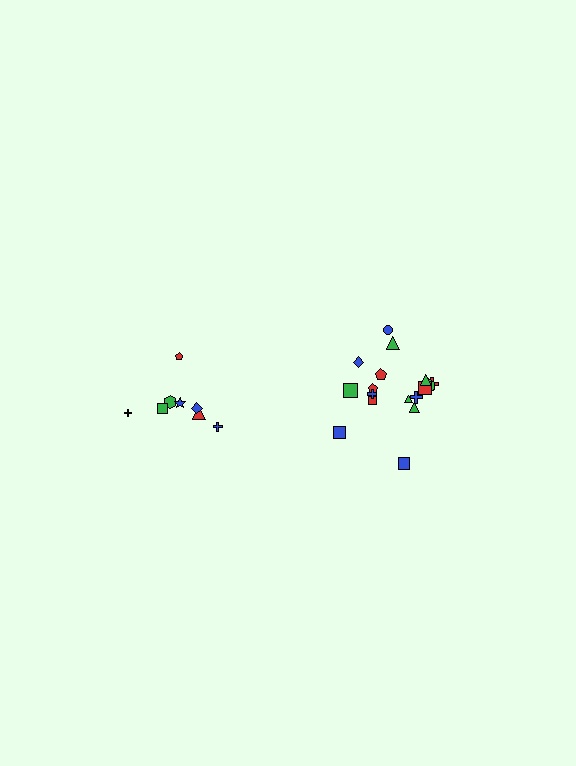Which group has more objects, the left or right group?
The right group.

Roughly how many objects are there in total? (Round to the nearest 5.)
Roughly 25 objects in total.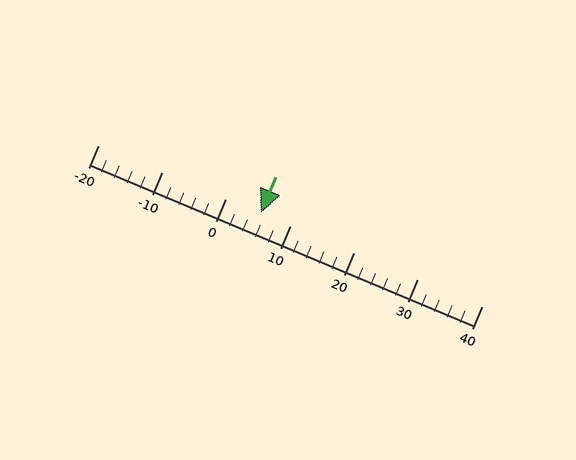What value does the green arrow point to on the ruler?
The green arrow points to approximately 6.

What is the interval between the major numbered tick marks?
The major tick marks are spaced 10 units apart.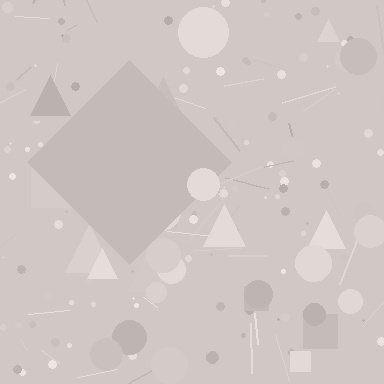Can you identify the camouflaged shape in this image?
The camouflaged shape is a diamond.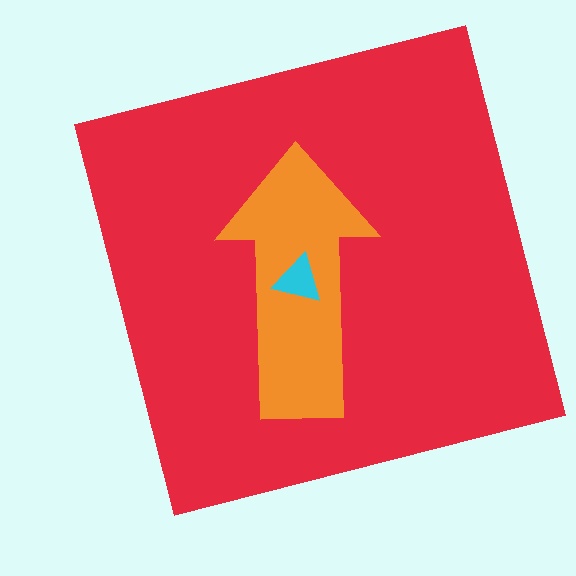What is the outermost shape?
The red square.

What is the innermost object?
The cyan triangle.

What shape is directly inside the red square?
The orange arrow.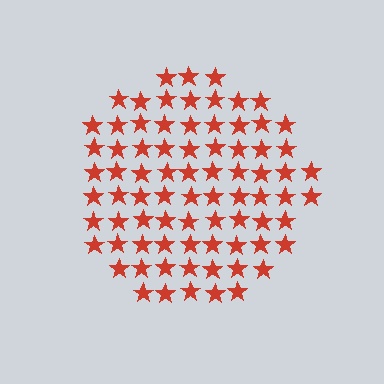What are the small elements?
The small elements are stars.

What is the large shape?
The large shape is a circle.